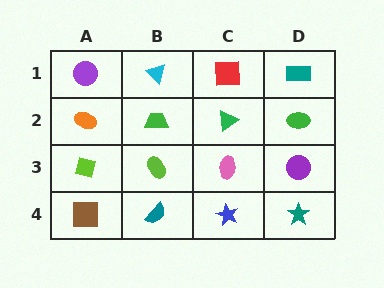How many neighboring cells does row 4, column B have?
3.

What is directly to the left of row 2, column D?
A green triangle.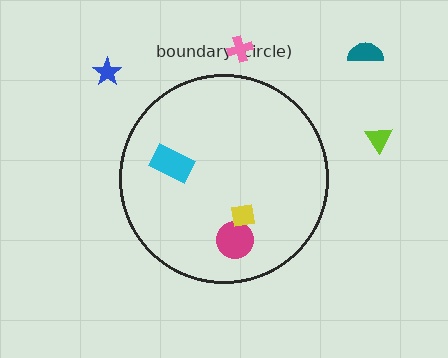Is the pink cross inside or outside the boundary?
Outside.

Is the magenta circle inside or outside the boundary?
Inside.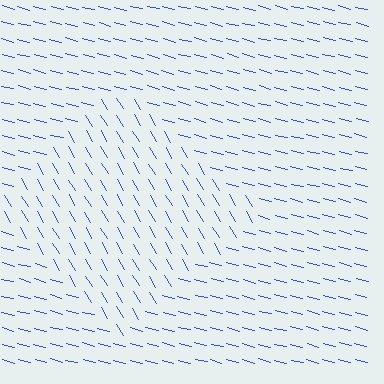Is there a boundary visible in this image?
Yes, there is a texture boundary formed by a change in line orientation.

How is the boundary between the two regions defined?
The boundary is defined purely by a change in line orientation (approximately 45 degrees difference). All lines are the same color and thickness.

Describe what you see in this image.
The image is filled with small blue line segments. A diamond region in the image has lines oriented differently from the surrounding lines, creating a visible texture boundary.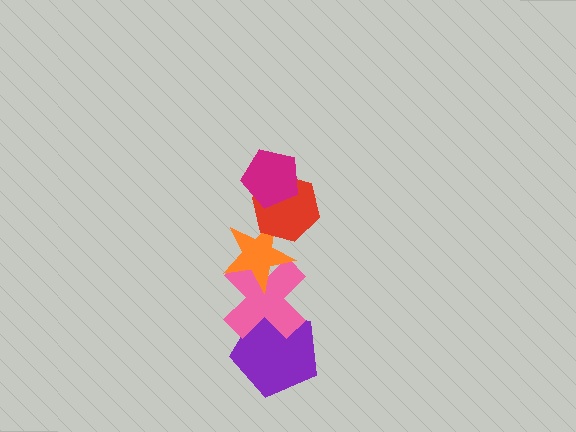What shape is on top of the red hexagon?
The magenta pentagon is on top of the red hexagon.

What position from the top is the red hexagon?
The red hexagon is 2nd from the top.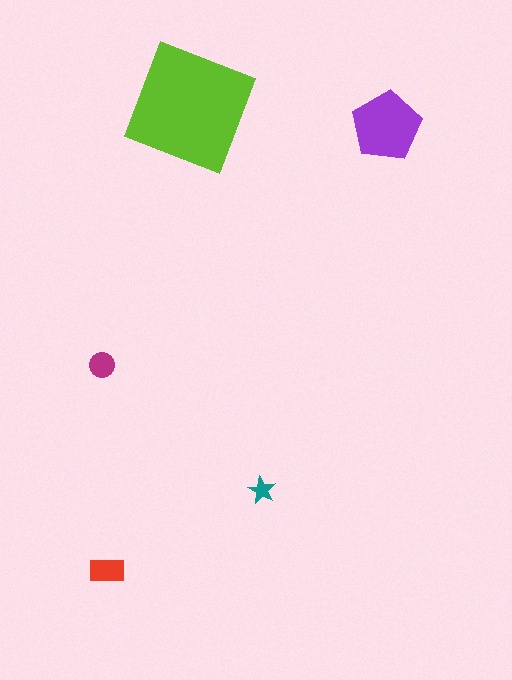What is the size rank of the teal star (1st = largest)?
5th.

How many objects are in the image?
There are 5 objects in the image.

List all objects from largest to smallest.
The lime square, the purple pentagon, the red rectangle, the magenta circle, the teal star.